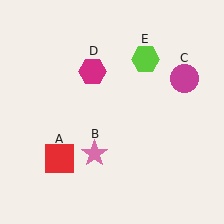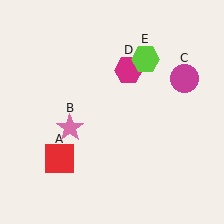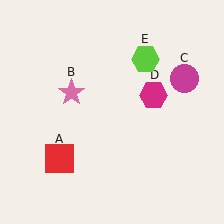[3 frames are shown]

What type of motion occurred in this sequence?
The pink star (object B), magenta hexagon (object D) rotated clockwise around the center of the scene.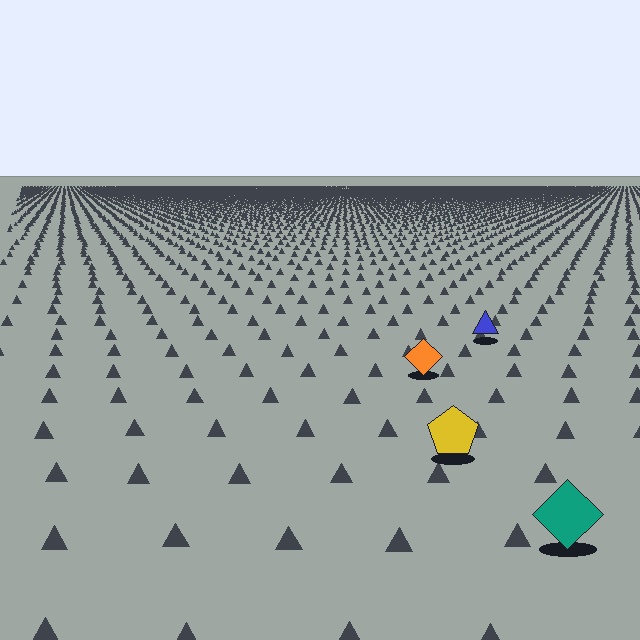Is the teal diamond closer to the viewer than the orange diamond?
Yes. The teal diamond is closer — you can tell from the texture gradient: the ground texture is coarser near it.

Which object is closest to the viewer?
The teal diamond is closest. The texture marks near it are larger and more spread out.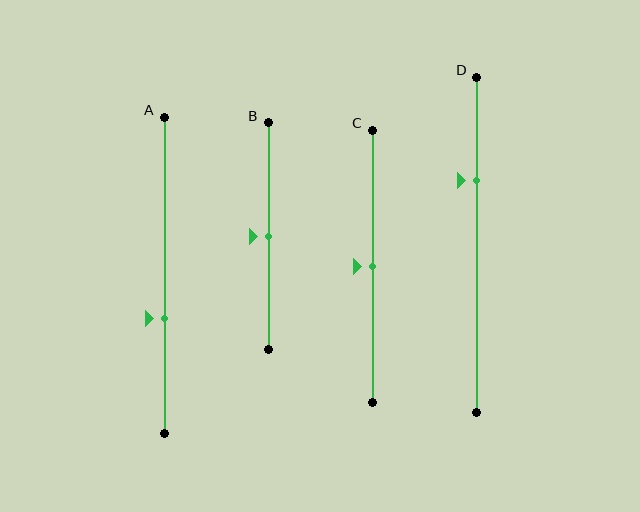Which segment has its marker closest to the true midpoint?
Segment B has its marker closest to the true midpoint.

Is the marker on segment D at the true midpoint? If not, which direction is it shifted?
No, the marker on segment D is shifted upward by about 19% of the segment length.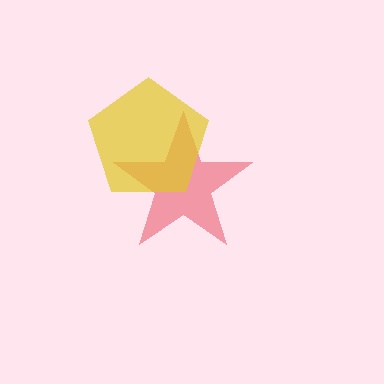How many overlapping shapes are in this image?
There are 2 overlapping shapes in the image.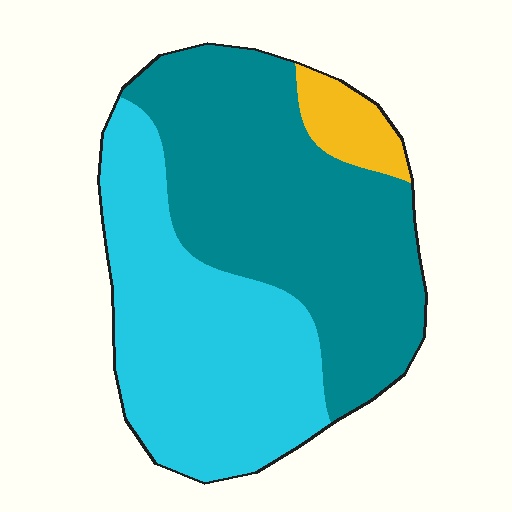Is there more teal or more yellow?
Teal.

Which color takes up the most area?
Teal, at roughly 50%.